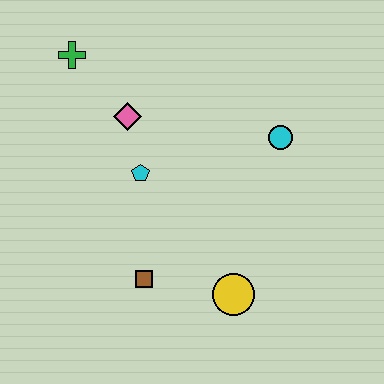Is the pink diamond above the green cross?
No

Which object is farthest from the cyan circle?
The green cross is farthest from the cyan circle.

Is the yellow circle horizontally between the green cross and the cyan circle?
Yes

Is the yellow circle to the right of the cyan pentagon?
Yes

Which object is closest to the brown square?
The yellow circle is closest to the brown square.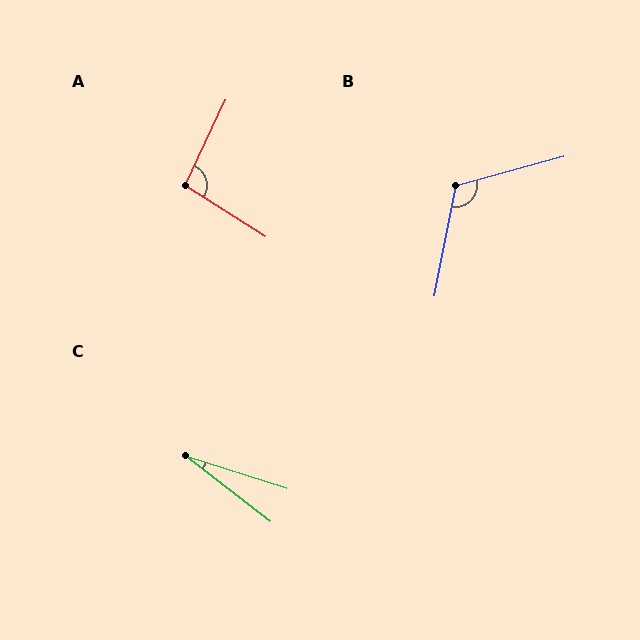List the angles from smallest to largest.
C (20°), A (97°), B (116°).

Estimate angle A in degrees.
Approximately 97 degrees.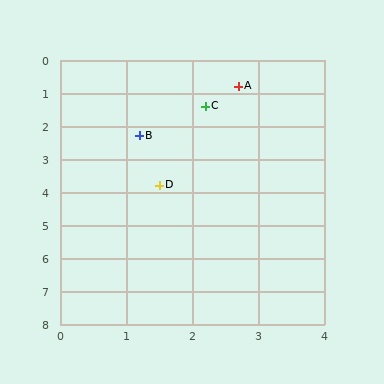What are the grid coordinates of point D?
Point D is at approximately (1.5, 3.8).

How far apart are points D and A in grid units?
Points D and A are about 3.2 grid units apart.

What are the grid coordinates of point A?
Point A is at approximately (2.7, 0.8).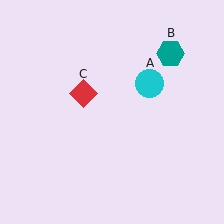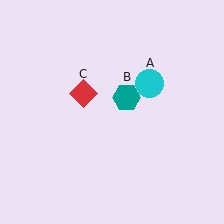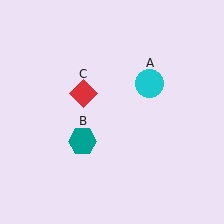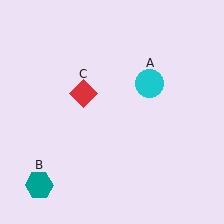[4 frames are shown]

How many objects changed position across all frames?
1 object changed position: teal hexagon (object B).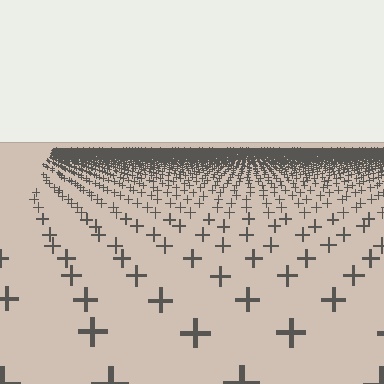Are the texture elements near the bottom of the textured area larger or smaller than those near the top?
Larger. Near the bottom, elements are closer to the viewer and appear at a bigger on-screen size.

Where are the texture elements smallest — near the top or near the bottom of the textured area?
Near the top.